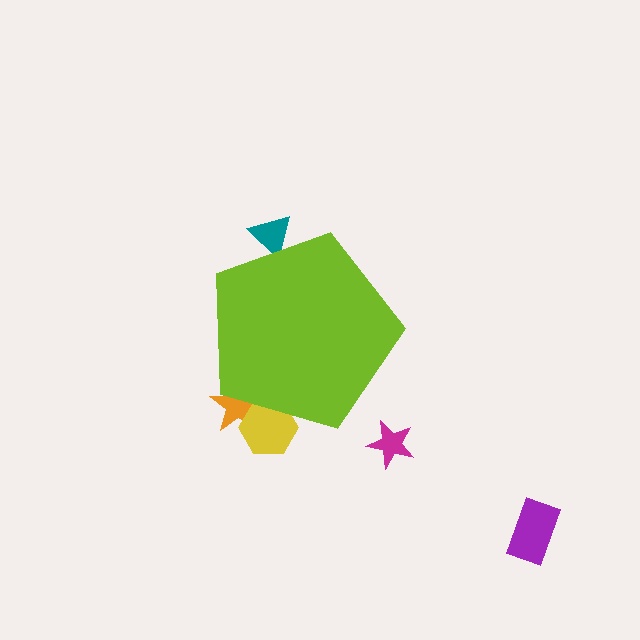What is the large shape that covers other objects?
A lime pentagon.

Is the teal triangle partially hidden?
Yes, the teal triangle is partially hidden behind the lime pentagon.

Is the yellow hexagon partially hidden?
Yes, the yellow hexagon is partially hidden behind the lime pentagon.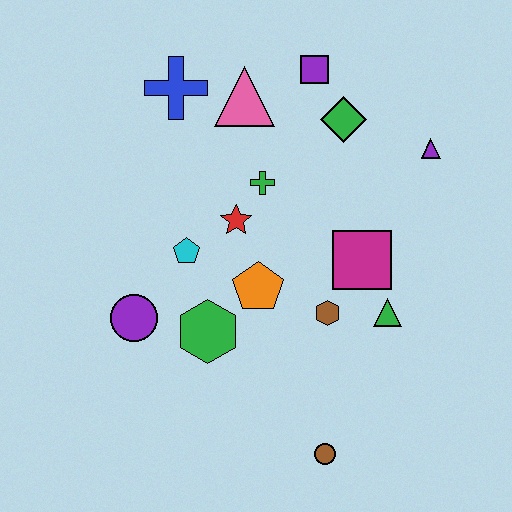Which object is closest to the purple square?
The green diamond is closest to the purple square.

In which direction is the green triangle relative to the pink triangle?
The green triangle is below the pink triangle.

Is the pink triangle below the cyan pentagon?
No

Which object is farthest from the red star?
The brown circle is farthest from the red star.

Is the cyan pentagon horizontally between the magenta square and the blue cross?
Yes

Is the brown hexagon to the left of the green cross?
No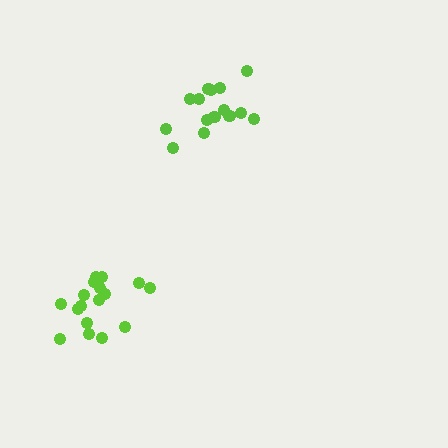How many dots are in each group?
Group 1: 15 dots, Group 2: 17 dots (32 total).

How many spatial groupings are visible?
There are 2 spatial groupings.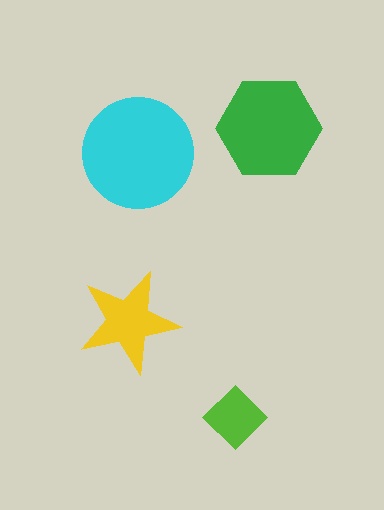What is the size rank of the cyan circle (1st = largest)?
1st.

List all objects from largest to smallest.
The cyan circle, the green hexagon, the yellow star, the lime diamond.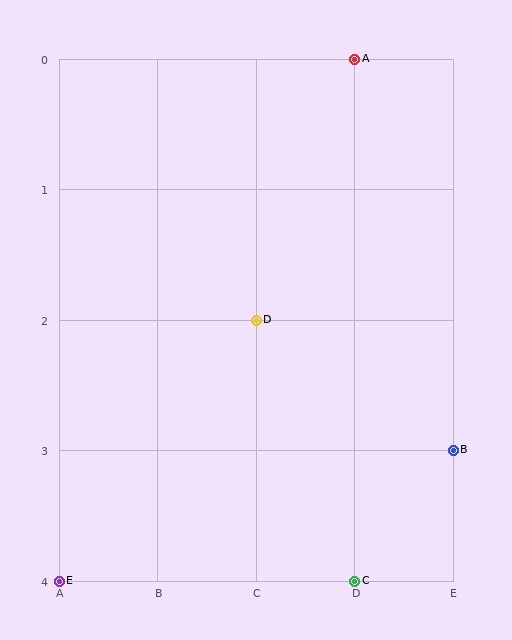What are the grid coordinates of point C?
Point C is at grid coordinates (D, 4).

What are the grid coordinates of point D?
Point D is at grid coordinates (C, 2).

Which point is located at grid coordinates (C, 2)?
Point D is at (C, 2).